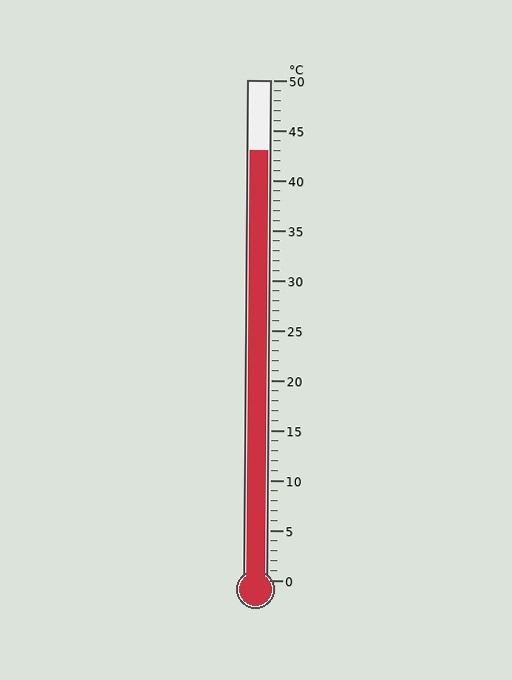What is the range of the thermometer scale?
The thermometer scale ranges from 0°C to 50°C.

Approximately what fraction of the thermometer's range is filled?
The thermometer is filled to approximately 85% of its range.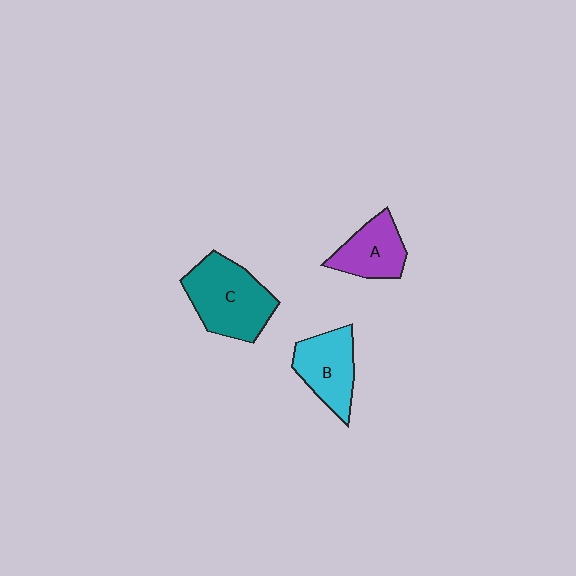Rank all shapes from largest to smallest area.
From largest to smallest: C (teal), B (cyan), A (purple).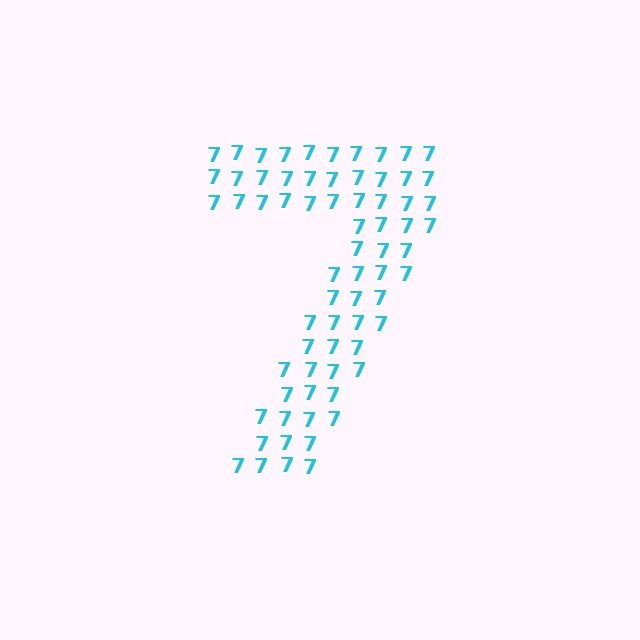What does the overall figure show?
The overall figure shows the digit 7.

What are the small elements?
The small elements are digit 7's.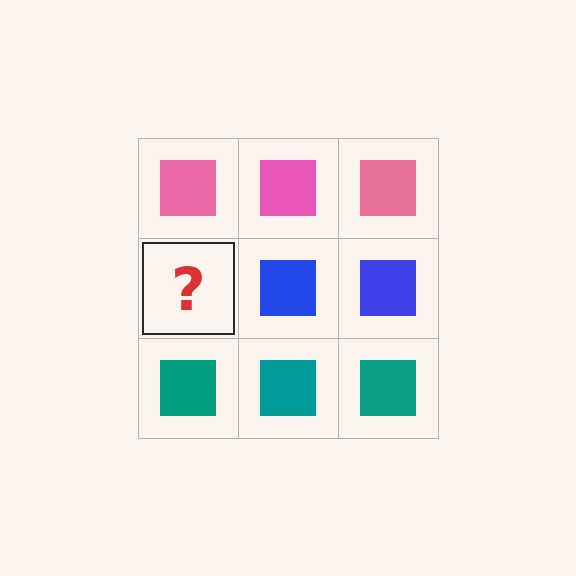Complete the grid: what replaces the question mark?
The question mark should be replaced with a blue square.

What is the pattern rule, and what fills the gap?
The rule is that each row has a consistent color. The gap should be filled with a blue square.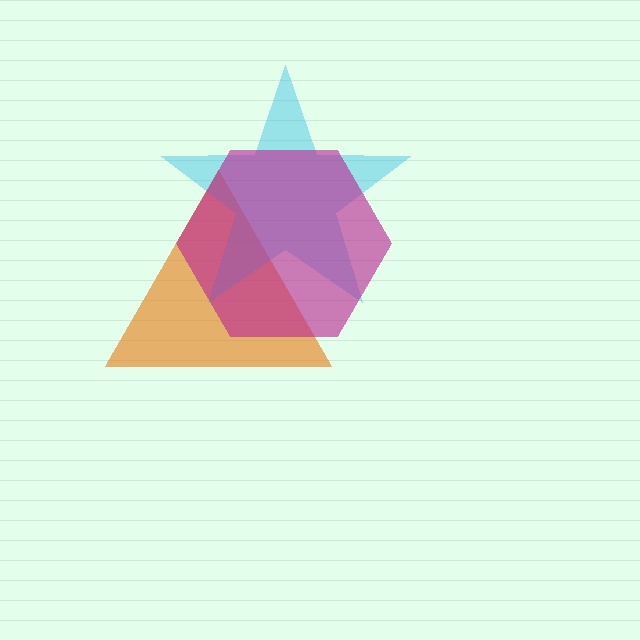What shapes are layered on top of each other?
The layered shapes are: an orange triangle, a cyan star, a magenta hexagon.